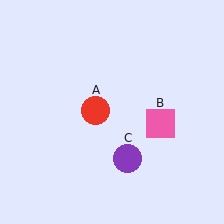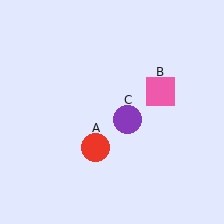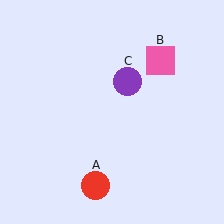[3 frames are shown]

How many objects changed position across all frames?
3 objects changed position: red circle (object A), pink square (object B), purple circle (object C).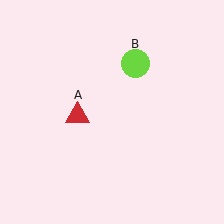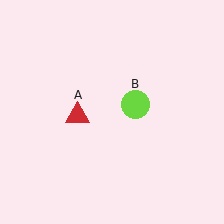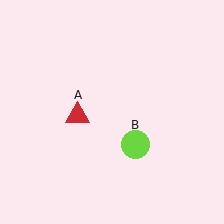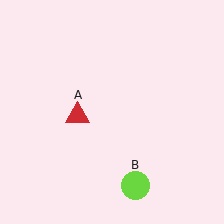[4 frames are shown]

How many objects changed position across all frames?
1 object changed position: lime circle (object B).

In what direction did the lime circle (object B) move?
The lime circle (object B) moved down.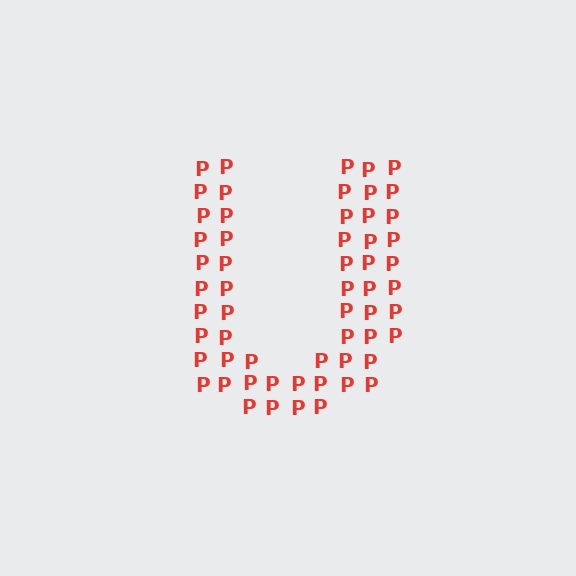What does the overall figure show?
The overall figure shows the letter U.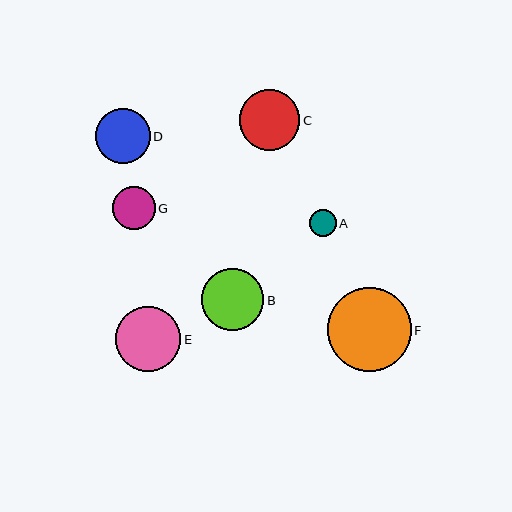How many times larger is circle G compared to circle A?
Circle G is approximately 1.6 times the size of circle A.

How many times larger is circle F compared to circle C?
Circle F is approximately 1.4 times the size of circle C.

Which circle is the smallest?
Circle A is the smallest with a size of approximately 27 pixels.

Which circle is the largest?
Circle F is the largest with a size of approximately 84 pixels.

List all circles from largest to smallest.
From largest to smallest: F, E, B, C, D, G, A.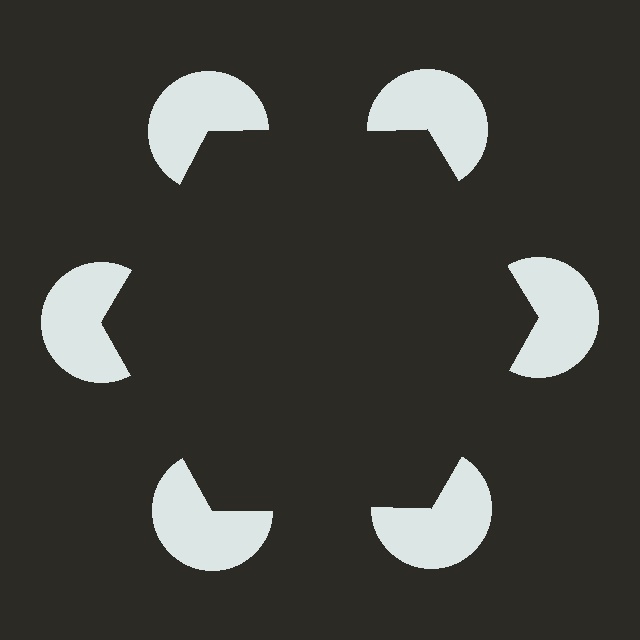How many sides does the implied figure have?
6 sides.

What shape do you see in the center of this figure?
An illusory hexagon — its edges are inferred from the aligned wedge cuts in the pac-man discs, not physically drawn.